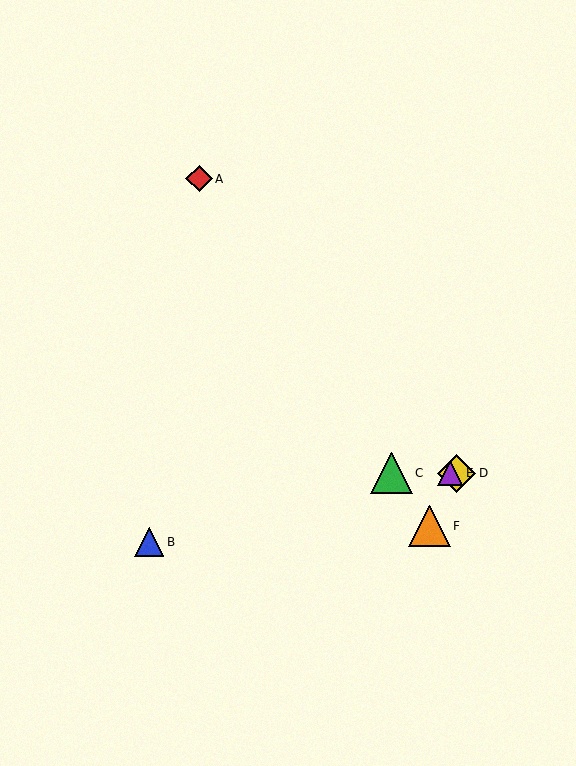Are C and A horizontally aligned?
No, C is at y≈473 and A is at y≈179.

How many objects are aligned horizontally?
3 objects (C, D, E) are aligned horizontally.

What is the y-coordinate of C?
Object C is at y≈473.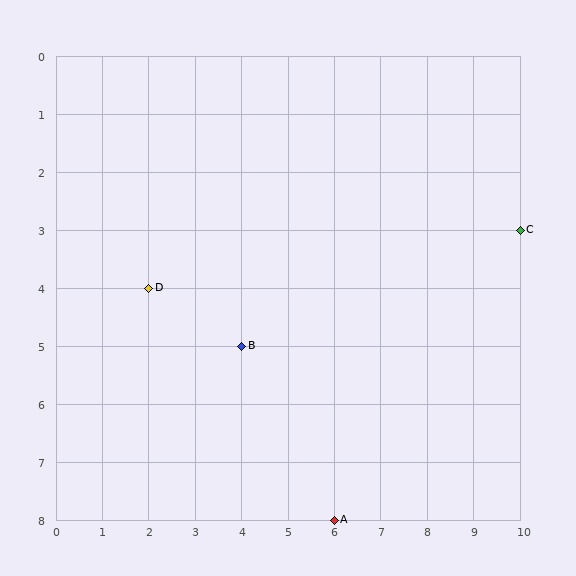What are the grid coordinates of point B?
Point B is at grid coordinates (4, 5).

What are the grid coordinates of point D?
Point D is at grid coordinates (2, 4).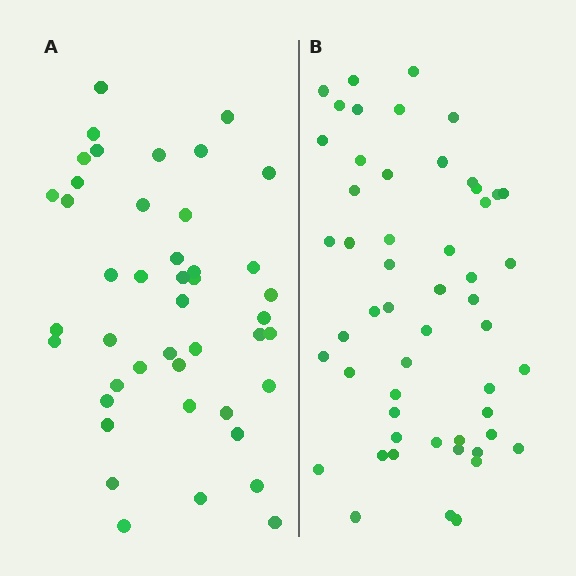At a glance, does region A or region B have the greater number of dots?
Region B (the right region) has more dots.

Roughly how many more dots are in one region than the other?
Region B has roughly 8 or so more dots than region A.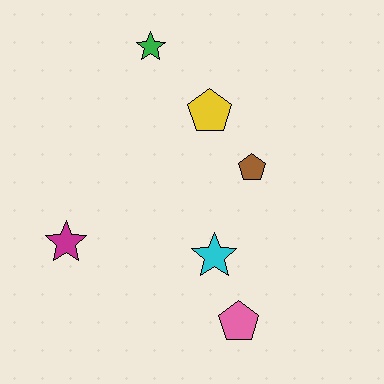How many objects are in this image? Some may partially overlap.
There are 6 objects.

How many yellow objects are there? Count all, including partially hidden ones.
There is 1 yellow object.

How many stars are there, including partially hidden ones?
There are 3 stars.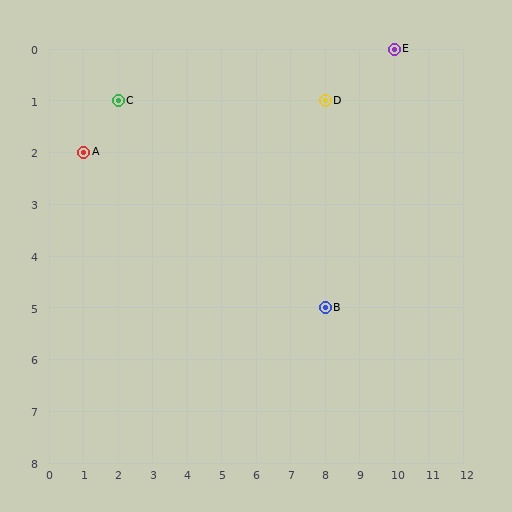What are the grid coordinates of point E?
Point E is at grid coordinates (10, 0).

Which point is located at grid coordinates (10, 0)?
Point E is at (10, 0).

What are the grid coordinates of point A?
Point A is at grid coordinates (1, 2).